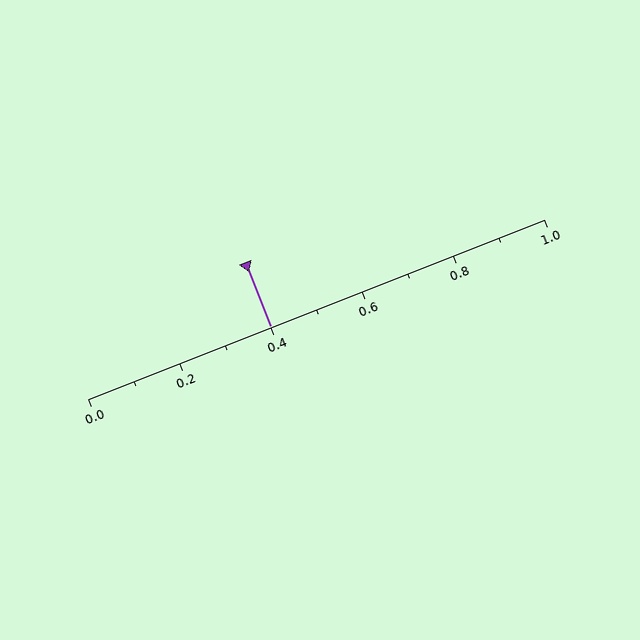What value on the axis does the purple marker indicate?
The marker indicates approximately 0.4.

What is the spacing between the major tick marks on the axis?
The major ticks are spaced 0.2 apart.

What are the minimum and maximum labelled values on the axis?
The axis runs from 0.0 to 1.0.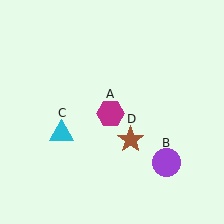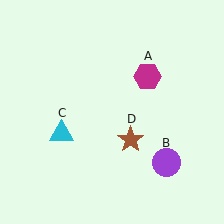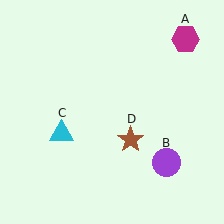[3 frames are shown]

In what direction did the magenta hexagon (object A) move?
The magenta hexagon (object A) moved up and to the right.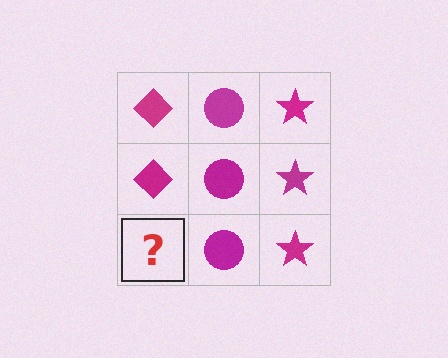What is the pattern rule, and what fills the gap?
The rule is that each column has a consistent shape. The gap should be filled with a magenta diamond.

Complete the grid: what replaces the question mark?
The question mark should be replaced with a magenta diamond.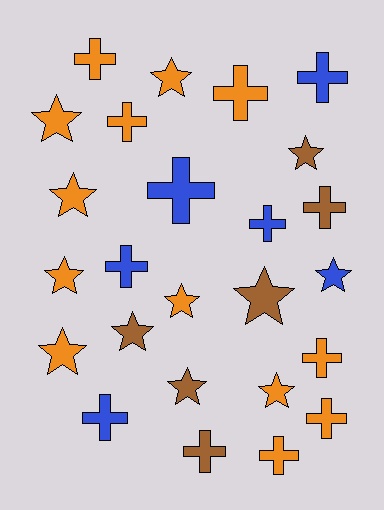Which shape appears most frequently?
Cross, with 13 objects.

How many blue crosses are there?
There are 5 blue crosses.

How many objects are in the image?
There are 25 objects.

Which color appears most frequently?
Orange, with 13 objects.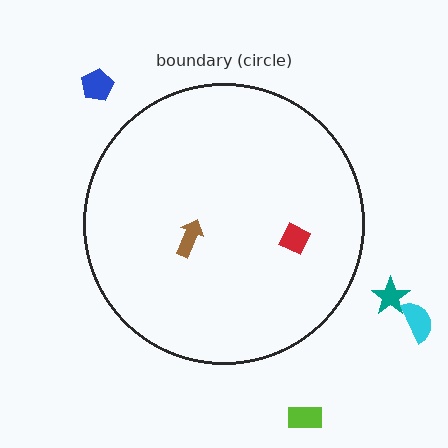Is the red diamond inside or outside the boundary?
Inside.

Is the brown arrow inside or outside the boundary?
Inside.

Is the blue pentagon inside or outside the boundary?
Outside.